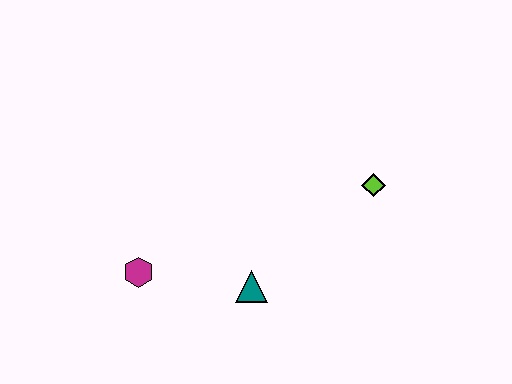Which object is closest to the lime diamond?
The teal triangle is closest to the lime diamond.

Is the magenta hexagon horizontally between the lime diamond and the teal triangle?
No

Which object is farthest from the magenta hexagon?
The lime diamond is farthest from the magenta hexagon.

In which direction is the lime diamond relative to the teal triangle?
The lime diamond is to the right of the teal triangle.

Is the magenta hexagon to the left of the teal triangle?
Yes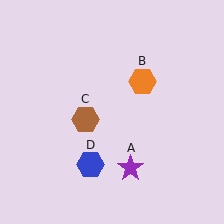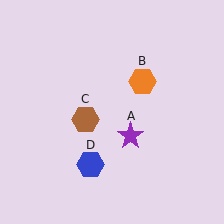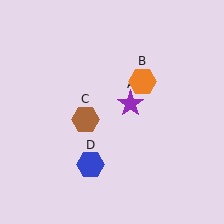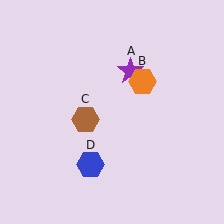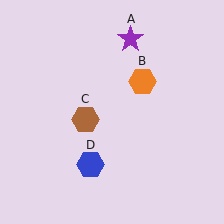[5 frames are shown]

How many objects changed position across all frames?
1 object changed position: purple star (object A).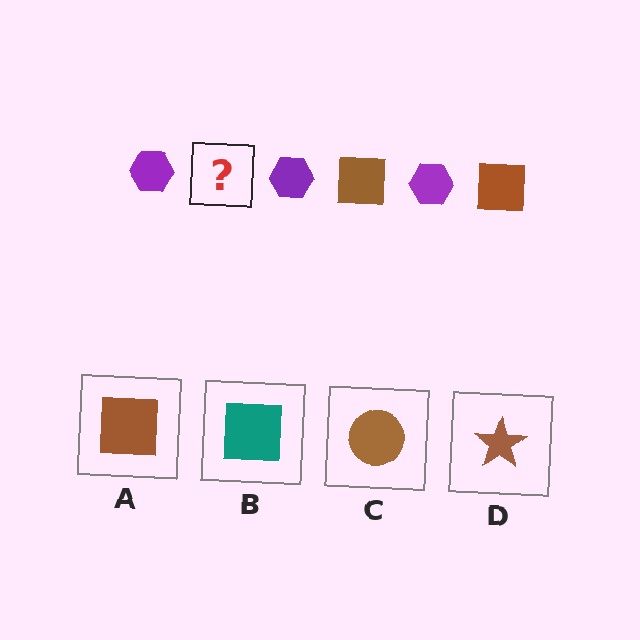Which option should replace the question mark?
Option A.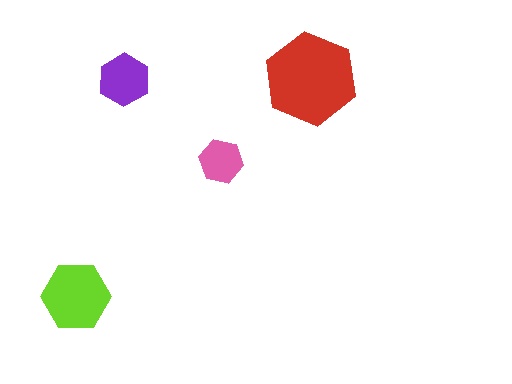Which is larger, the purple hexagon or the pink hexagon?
The purple one.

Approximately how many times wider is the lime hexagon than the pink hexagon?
About 1.5 times wider.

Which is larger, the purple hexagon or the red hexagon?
The red one.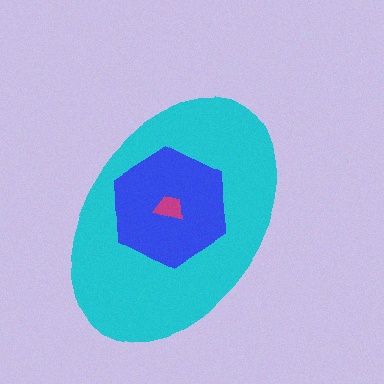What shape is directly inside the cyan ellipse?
The blue hexagon.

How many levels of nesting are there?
3.